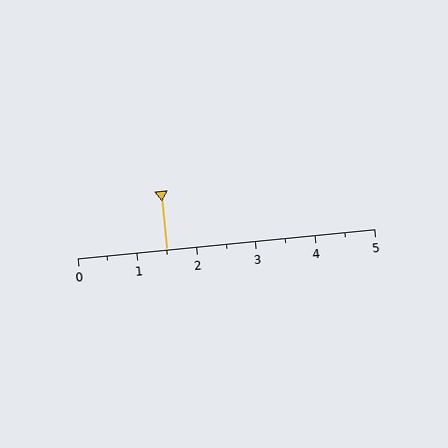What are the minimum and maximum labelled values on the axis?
The axis runs from 0 to 5.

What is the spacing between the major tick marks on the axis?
The major ticks are spaced 1 apart.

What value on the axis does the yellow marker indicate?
The marker indicates approximately 1.5.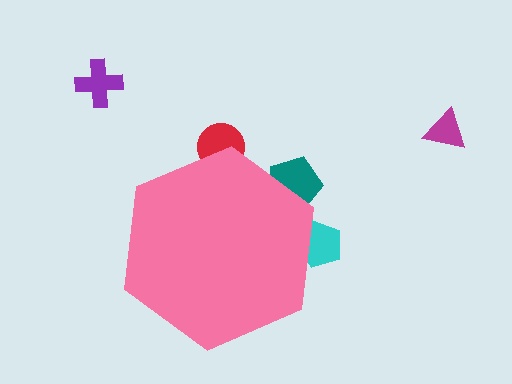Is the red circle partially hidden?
Yes, the red circle is partially hidden behind the pink hexagon.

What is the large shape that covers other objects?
A pink hexagon.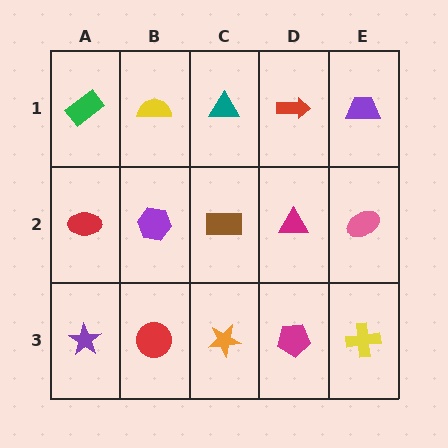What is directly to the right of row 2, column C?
A magenta triangle.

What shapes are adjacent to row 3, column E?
A pink ellipse (row 2, column E), a magenta pentagon (row 3, column D).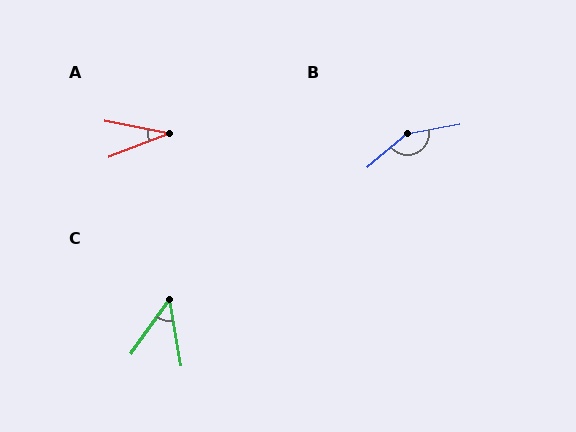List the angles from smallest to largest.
A (32°), C (44°), B (150°).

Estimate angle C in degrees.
Approximately 44 degrees.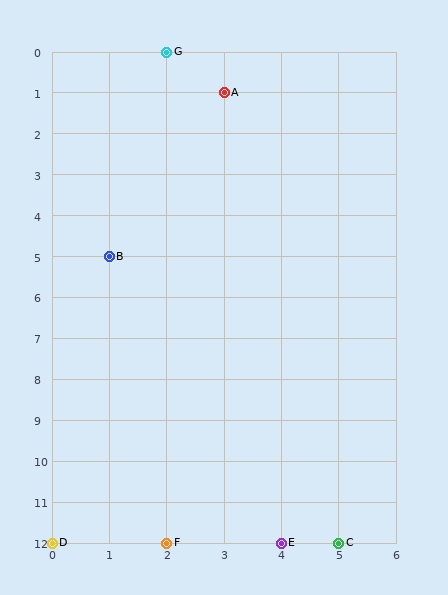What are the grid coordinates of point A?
Point A is at grid coordinates (3, 1).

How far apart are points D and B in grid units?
Points D and B are 1 column and 7 rows apart (about 7.1 grid units diagonally).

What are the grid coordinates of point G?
Point G is at grid coordinates (2, 0).